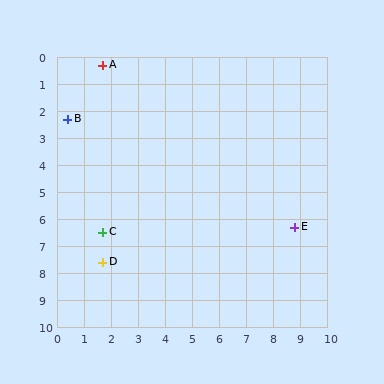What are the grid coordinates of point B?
Point B is at approximately (0.4, 2.3).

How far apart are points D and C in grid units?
Points D and C are about 1.1 grid units apart.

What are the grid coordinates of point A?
Point A is at approximately (1.7, 0.3).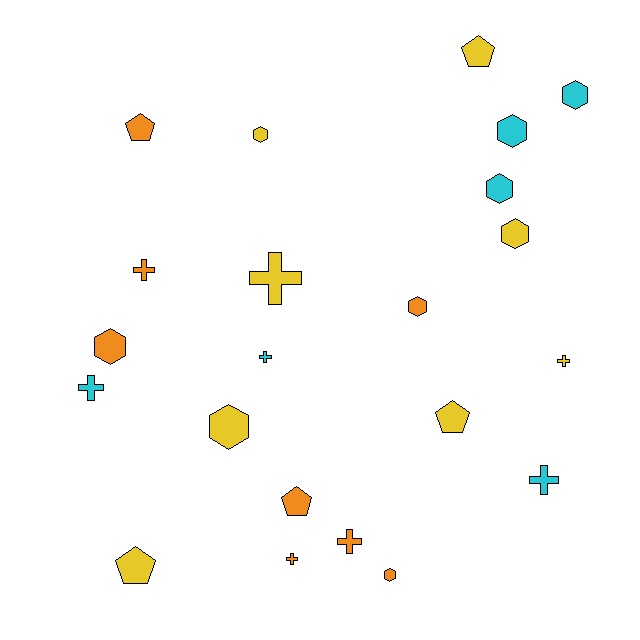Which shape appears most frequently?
Hexagon, with 9 objects.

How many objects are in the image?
There are 22 objects.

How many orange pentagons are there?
There are 2 orange pentagons.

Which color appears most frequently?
Yellow, with 8 objects.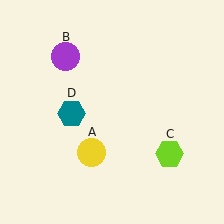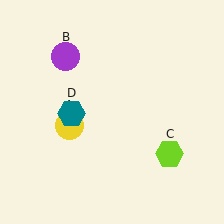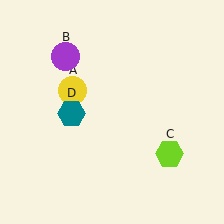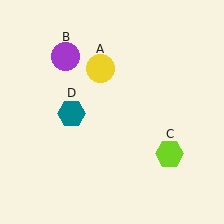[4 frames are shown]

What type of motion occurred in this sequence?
The yellow circle (object A) rotated clockwise around the center of the scene.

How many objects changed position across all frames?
1 object changed position: yellow circle (object A).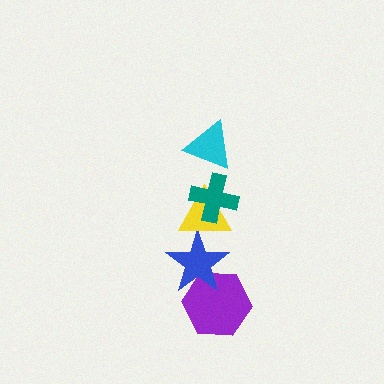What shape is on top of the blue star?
The yellow triangle is on top of the blue star.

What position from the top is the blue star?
The blue star is 4th from the top.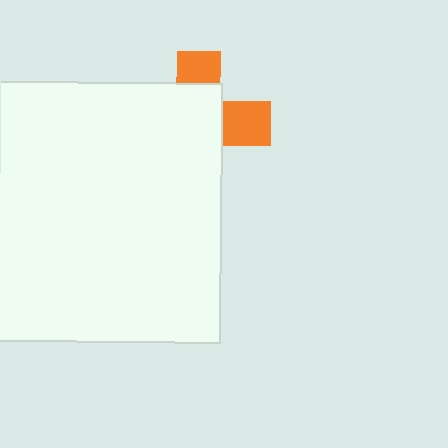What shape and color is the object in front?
The object in front is a white rectangle.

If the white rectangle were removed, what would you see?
You would see the complete orange cross.